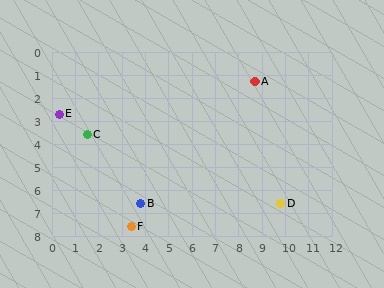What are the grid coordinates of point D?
Point D is at approximately (9.8, 6.6).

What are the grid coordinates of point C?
Point C is at approximately (1.5, 3.6).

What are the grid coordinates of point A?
Point A is at approximately (8.7, 1.3).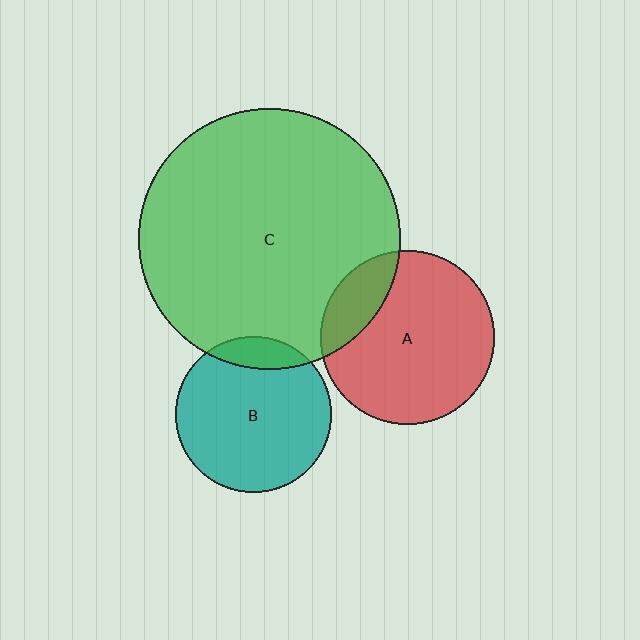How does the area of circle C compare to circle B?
Approximately 2.8 times.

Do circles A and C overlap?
Yes.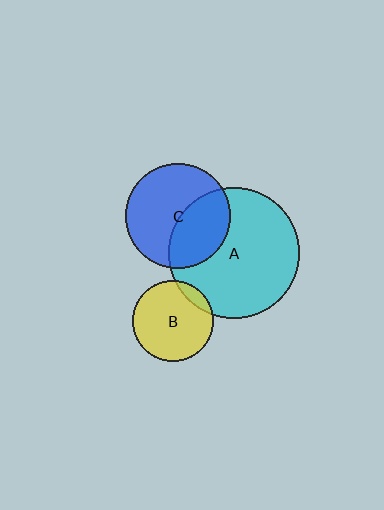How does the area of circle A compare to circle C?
Approximately 1.6 times.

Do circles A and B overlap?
Yes.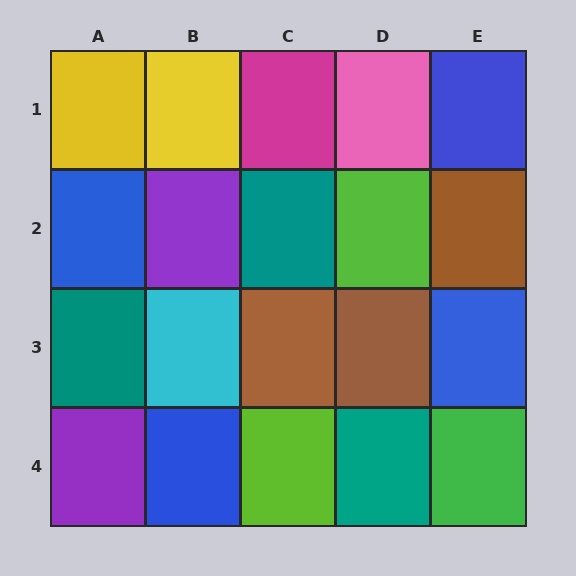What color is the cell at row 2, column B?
Purple.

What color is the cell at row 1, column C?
Magenta.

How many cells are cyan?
1 cell is cyan.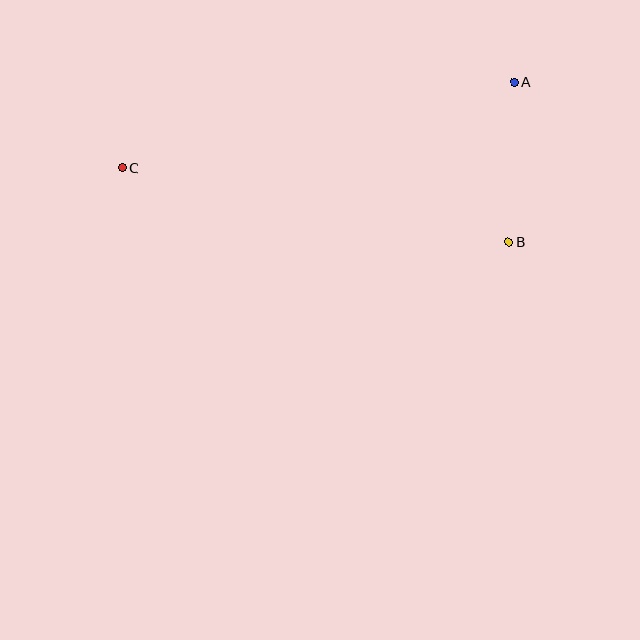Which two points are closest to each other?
Points A and B are closest to each other.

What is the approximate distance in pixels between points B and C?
The distance between B and C is approximately 394 pixels.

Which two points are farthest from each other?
Points A and C are farthest from each other.